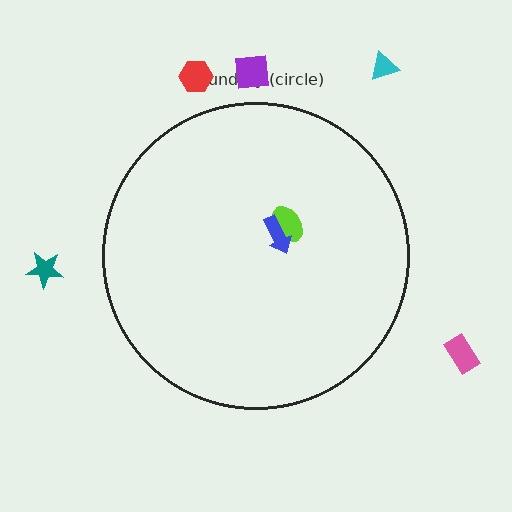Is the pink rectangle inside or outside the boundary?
Outside.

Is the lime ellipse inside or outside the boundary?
Inside.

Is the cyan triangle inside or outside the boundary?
Outside.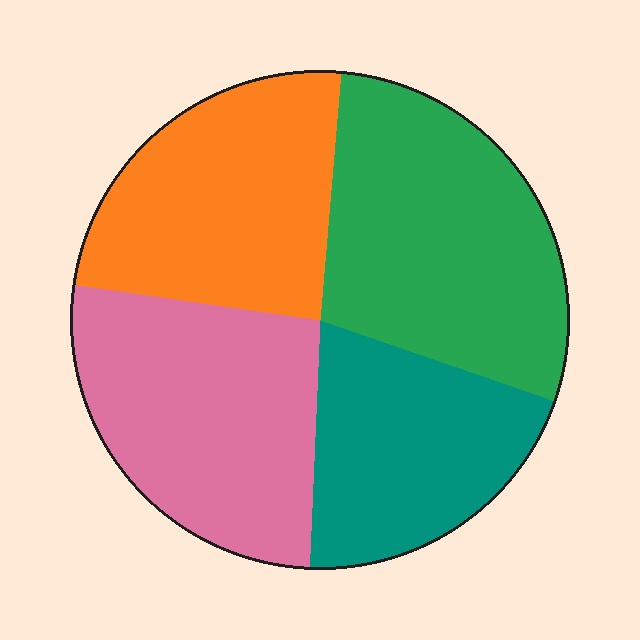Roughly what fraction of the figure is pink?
Pink takes up about one quarter (1/4) of the figure.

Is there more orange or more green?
Green.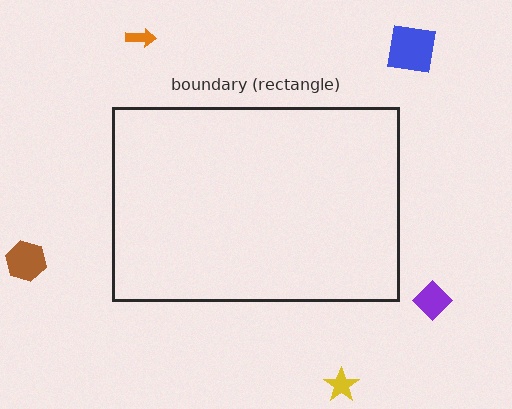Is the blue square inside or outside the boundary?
Outside.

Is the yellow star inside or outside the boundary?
Outside.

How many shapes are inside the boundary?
0 inside, 5 outside.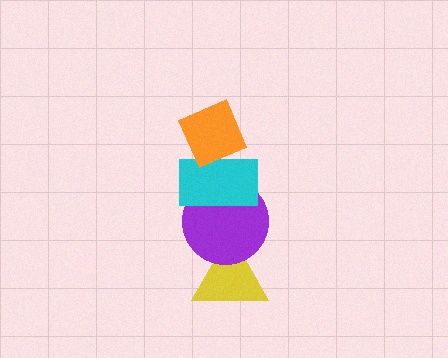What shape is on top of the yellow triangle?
The purple circle is on top of the yellow triangle.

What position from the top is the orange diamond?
The orange diamond is 1st from the top.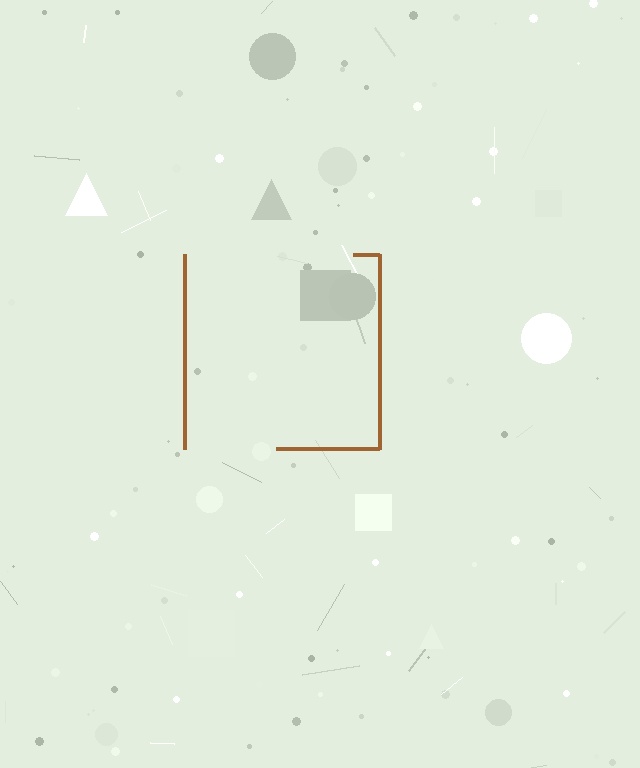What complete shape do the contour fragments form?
The contour fragments form a square.